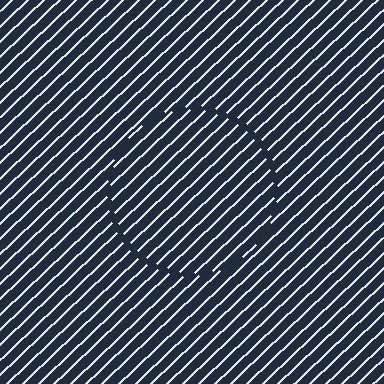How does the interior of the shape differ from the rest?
The interior of the shape contains the same grating, shifted by half a period — the contour is defined by the phase discontinuity where line-ends from the inner and outer gratings abut.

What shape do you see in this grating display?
An illusory circle. The interior of the shape contains the same grating, shifted by half a period — the contour is defined by the phase discontinuity where line-ends from the inner and outer gratings abut.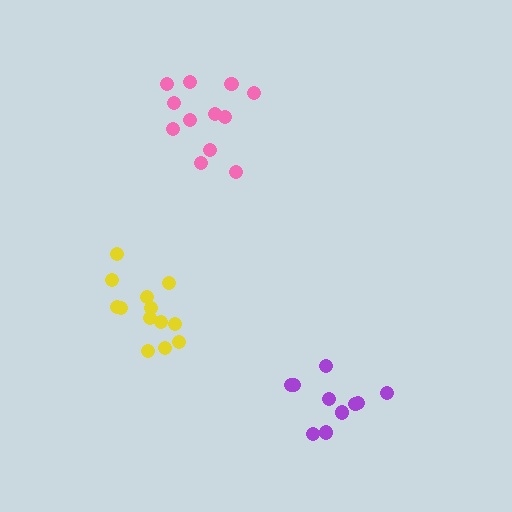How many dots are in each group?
Group 1: 12 dots, Group 2: 10 dots, Group 3: 13 dots (35 total).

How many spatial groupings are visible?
There are 3 spatial groupings.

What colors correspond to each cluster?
The clusters are colored: pink, purple, yellow.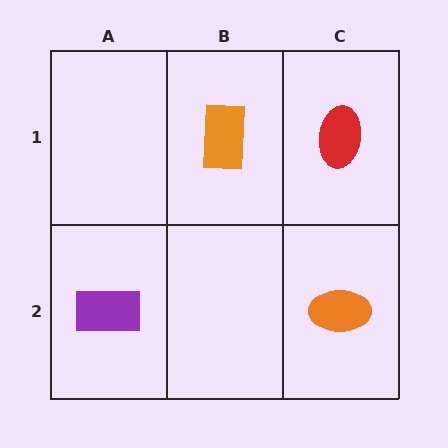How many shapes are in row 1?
2 shapes.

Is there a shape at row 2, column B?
No, that cell is empty.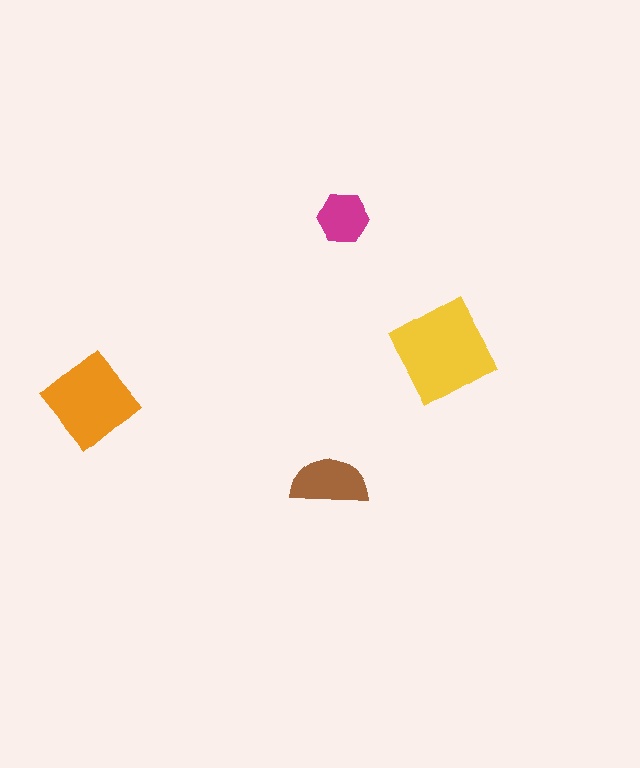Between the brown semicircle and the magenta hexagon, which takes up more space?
The brown semicircle.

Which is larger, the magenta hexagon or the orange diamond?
The orange diamond.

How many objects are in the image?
There are 4 objects in the image.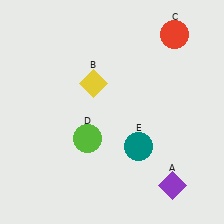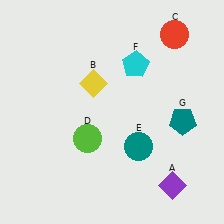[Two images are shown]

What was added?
A cyan pentagon (F), a teal pentagon (G) were added in Image 2.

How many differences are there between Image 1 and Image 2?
There are 2 differences between the two images.